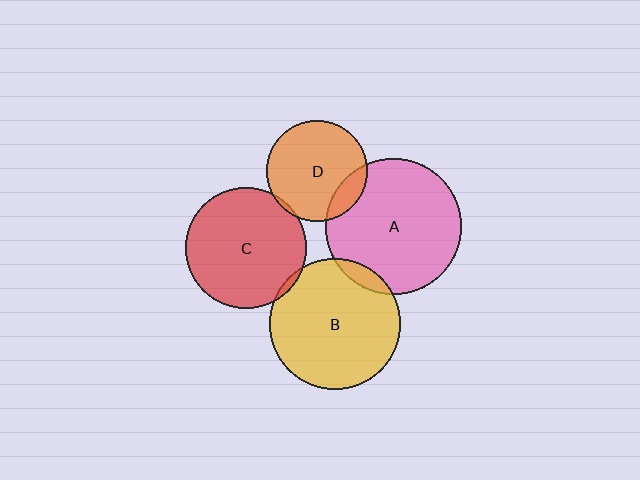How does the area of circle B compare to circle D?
Approximately 1.7 times.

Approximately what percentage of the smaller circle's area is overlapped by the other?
Approximately 5%.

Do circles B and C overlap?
Yes.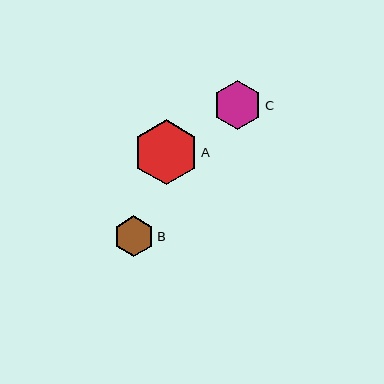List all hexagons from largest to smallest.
From largest to smallest: A, C, B.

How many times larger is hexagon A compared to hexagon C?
Hexagon A is approximately 1.3 times the size of hexagon C.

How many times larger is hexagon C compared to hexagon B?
Hexagon C is approximately 1.2 times the size of hexagon B.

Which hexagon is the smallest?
Hexagon B is the smallest with a size of approximately 41 pixels.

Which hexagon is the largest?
Hexagon A is the largest with a size of approximately 65 pixels.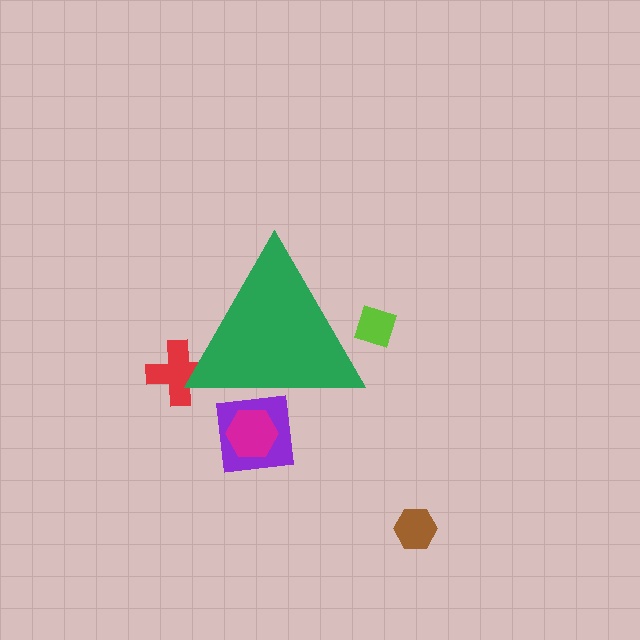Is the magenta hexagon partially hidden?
Yes, the magenta hexagon is partially hidden behind the green triangle.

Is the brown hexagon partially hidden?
No, the brown hexagon is fully visible.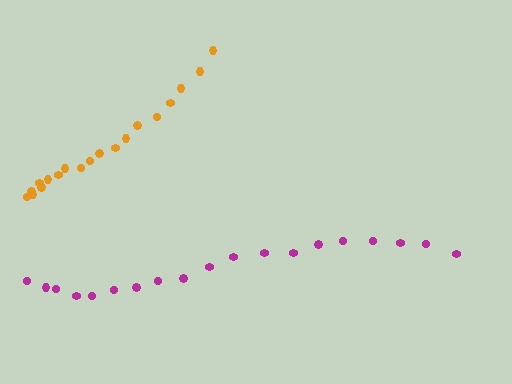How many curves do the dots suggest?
There are 2 distinct paths.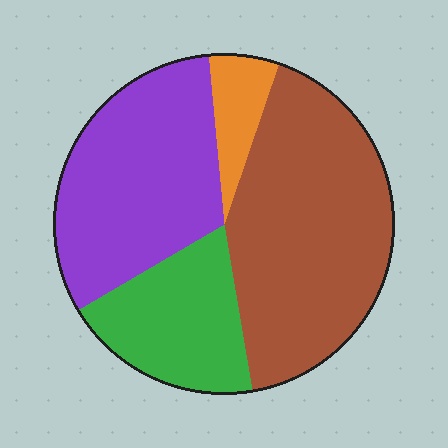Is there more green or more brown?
Brown.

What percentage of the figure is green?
Green covers about 20% of the figure.